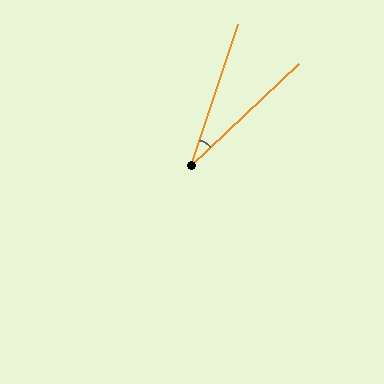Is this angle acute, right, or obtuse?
It is acute.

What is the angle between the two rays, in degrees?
Approximately 28 degrees.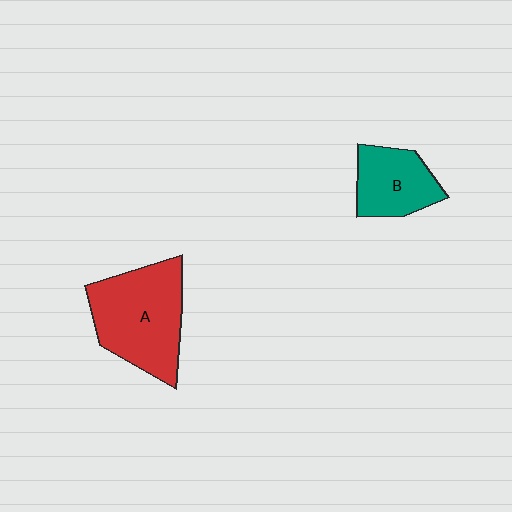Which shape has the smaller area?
Shape B (teal).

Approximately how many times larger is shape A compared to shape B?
Approximately 1.7 times.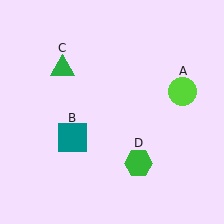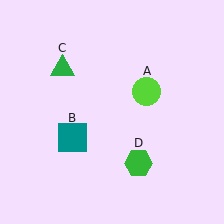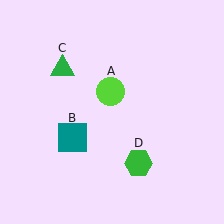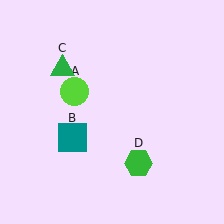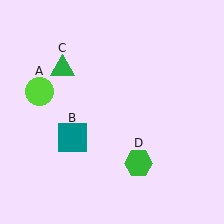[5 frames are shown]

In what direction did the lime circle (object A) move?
The lime circle (object A) moved left.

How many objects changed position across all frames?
1 object changed position: lime circle (object A).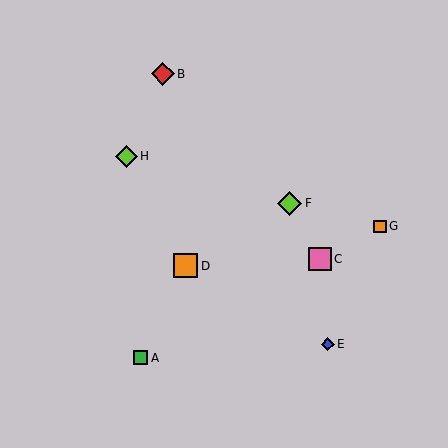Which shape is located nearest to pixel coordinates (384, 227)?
The orange square (labeled G) at (380, 226) is nearest to that location.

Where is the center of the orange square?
The center of the orange square is at (186, 266).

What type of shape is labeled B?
Shape B is a red diamond.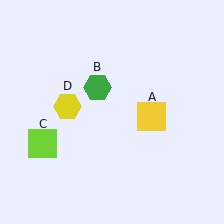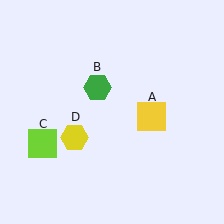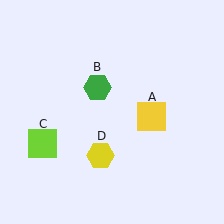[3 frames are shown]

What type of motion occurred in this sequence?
The yellow hexagon (object D) rotated counterclockwise around the center of the scene.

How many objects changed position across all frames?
1 object changed position: yellow hexagon (object D).